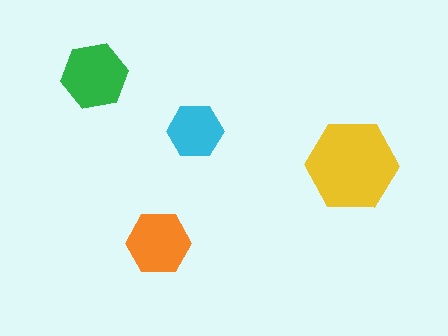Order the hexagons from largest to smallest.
the yellow one, the green one, the orange one, the cyan one.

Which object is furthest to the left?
The green hexagon is leftmost.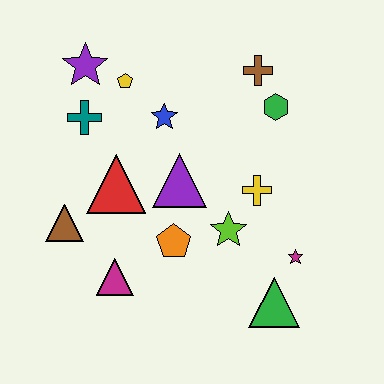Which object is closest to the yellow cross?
The lime star is closest to the yellow cross.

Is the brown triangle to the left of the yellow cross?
Yes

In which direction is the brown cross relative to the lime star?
The brown cross is above the lime star.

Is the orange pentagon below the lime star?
Yes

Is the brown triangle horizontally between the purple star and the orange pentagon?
No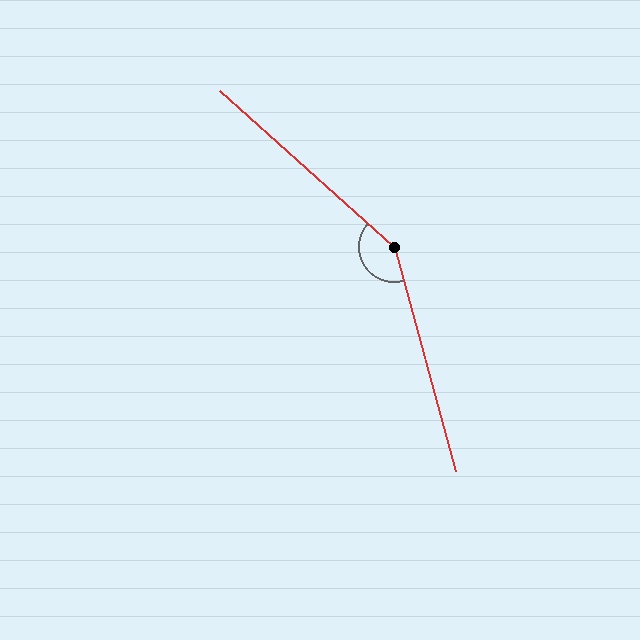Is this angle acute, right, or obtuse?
It is obtuse.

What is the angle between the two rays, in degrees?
Approximately 147 degrees.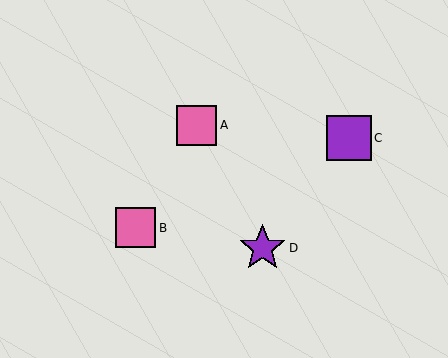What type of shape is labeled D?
Shape D is a purple star.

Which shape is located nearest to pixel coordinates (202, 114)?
The pink square (labeled A) at (197, 125) is nearest to that location.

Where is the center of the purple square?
The center of the purple square is at (349, 138).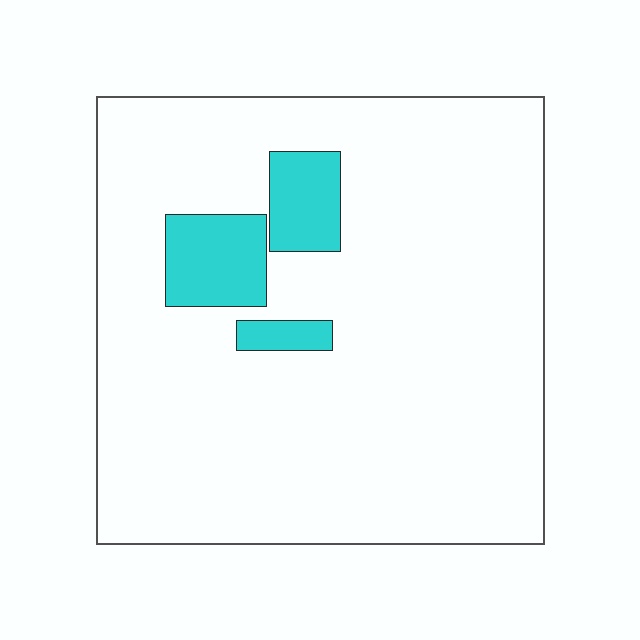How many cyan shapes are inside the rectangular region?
3.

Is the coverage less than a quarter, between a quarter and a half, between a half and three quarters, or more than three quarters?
Less than a quarter.